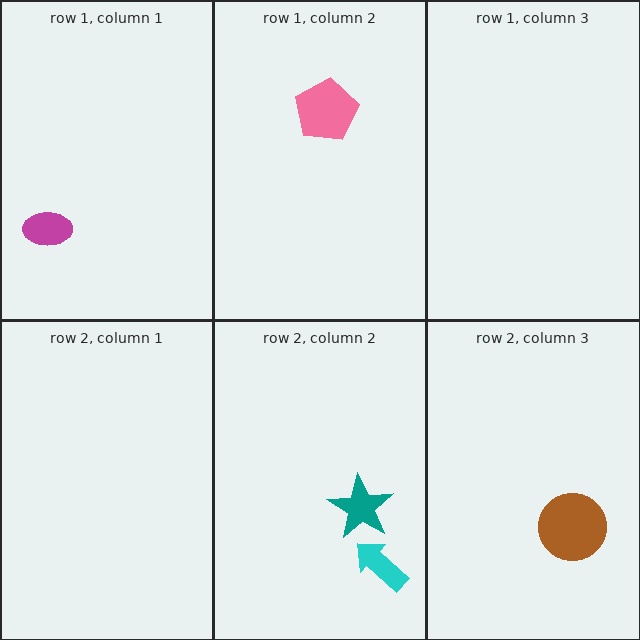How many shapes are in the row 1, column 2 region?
1.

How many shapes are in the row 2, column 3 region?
1.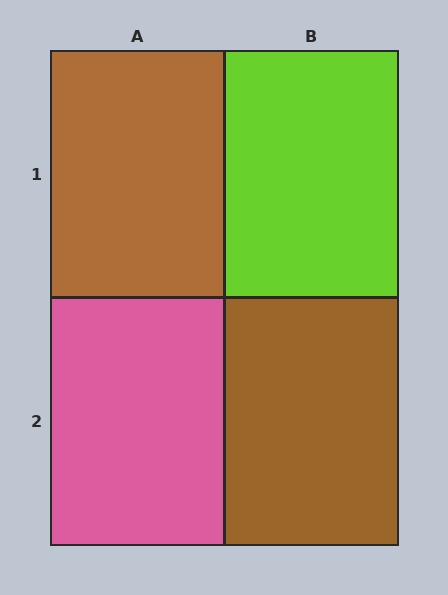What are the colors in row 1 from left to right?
Brown, lime.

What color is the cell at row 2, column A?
Pink.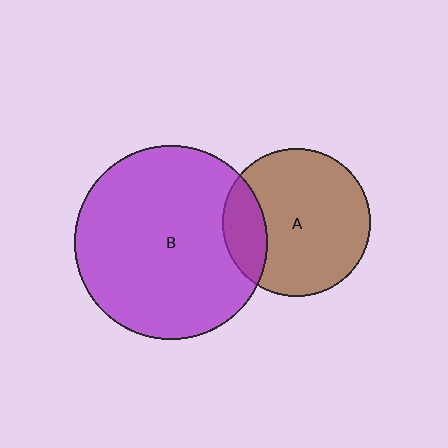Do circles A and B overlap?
Yes.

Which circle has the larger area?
Circle B (purple).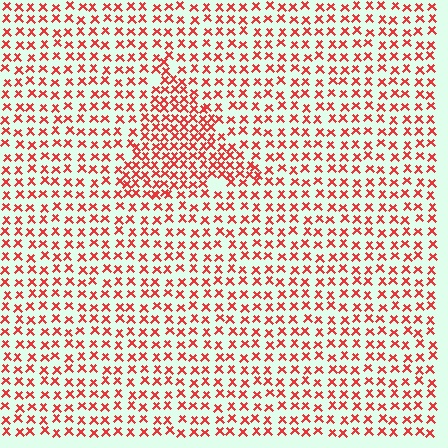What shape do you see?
I see a triangle.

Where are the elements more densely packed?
The elements are more densely packed inside the triangle boundary.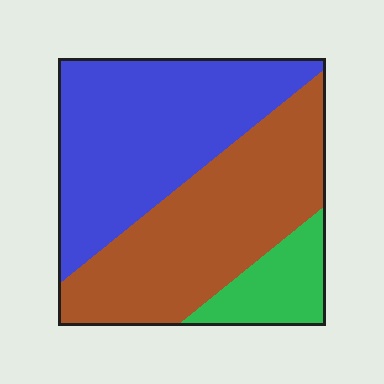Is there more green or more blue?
Blue.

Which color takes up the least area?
Green, at roughly 15%.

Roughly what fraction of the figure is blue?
Blue covers about 45% of the figure.